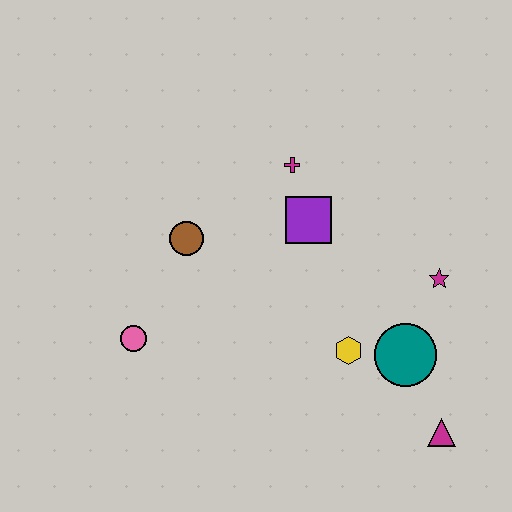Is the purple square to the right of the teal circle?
No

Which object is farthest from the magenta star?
The pink circle is farthest from the magenta star.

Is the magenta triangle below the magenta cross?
Yes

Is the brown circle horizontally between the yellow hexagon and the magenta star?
No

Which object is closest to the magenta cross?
The purple square is closest to the magenta cross.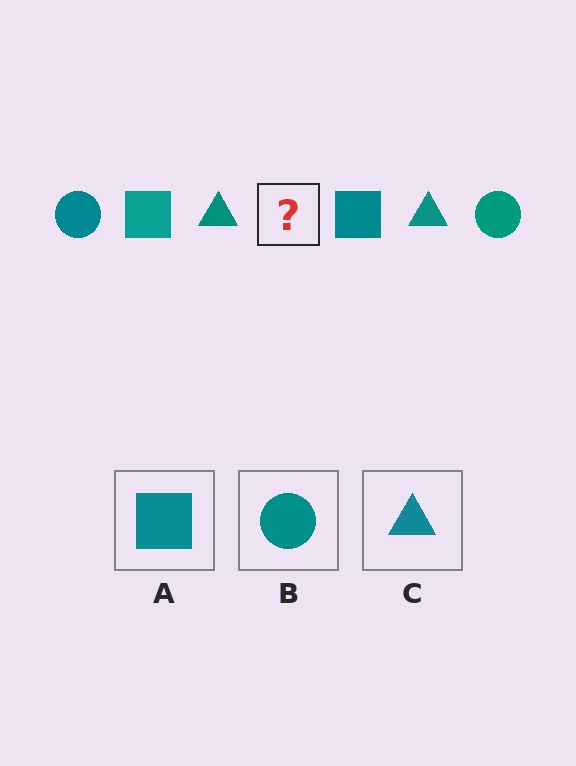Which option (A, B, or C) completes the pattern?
B.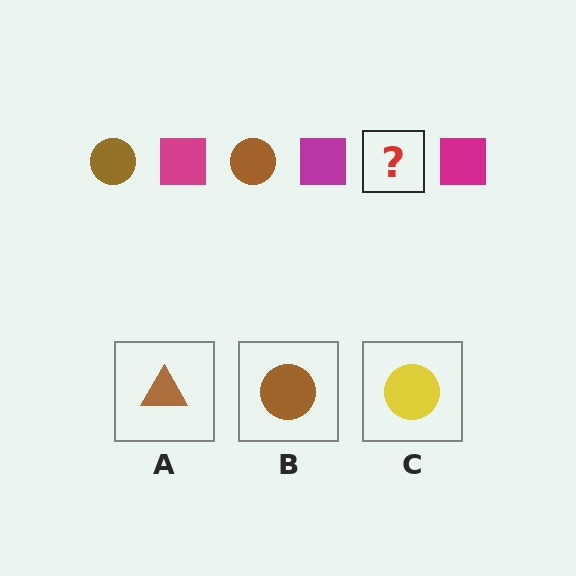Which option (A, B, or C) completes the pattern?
B.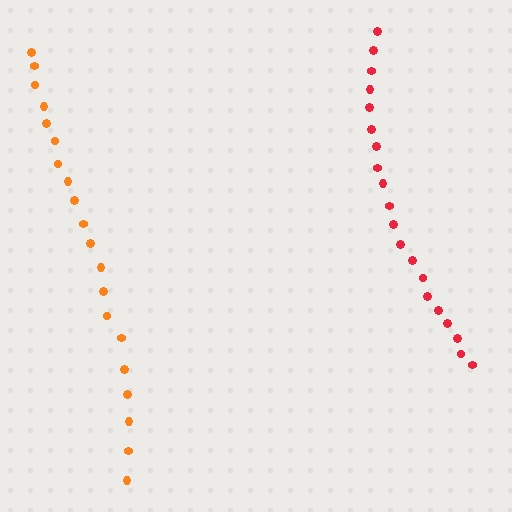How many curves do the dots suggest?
There are 2 distinct paths.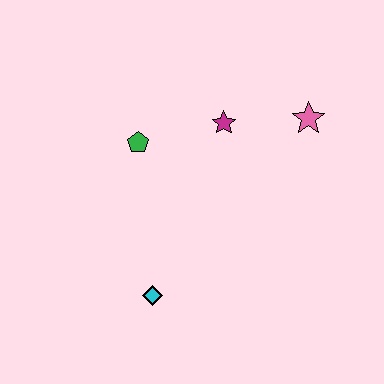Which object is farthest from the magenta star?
The cyan diamond is farthest from the magenta star.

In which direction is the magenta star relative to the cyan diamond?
The magenta star is above the cyan diamond.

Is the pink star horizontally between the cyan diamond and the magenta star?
No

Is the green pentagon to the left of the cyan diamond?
Yes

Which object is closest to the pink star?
The magenta star is closest to the pink star.